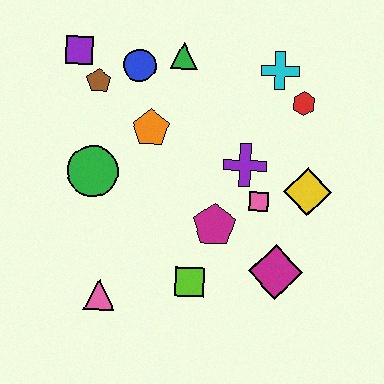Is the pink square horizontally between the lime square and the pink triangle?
No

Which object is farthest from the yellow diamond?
The purple square is farthest from the yellow diamond.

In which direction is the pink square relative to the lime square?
The pink square is above the lime square.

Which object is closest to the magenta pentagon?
The pink square is closest to the magenta pentagon.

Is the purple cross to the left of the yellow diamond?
Yes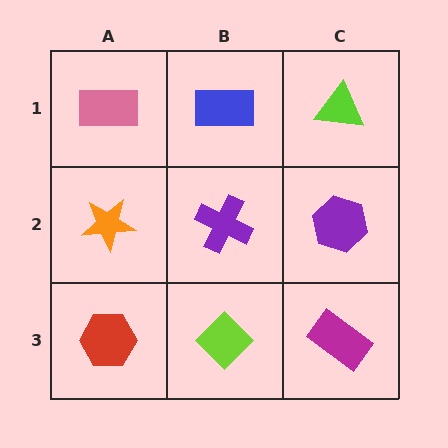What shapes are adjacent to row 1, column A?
An orange star (row 2, column A), a blue rectangle (row 1, column B).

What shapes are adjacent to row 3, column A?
An orange star (row 2, column A), a lime diamond (row 3, column B).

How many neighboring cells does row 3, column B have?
3.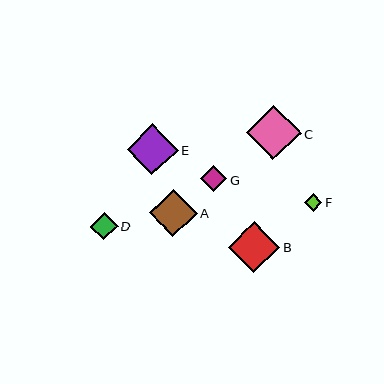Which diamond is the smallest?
Diamond F is the smallest with a size of approximately 17 pixels.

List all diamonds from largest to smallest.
From largest to smallest: C, B, E, A, D, G, F.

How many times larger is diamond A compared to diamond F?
Diamond A is approximately 2.7 times the size of diamond F.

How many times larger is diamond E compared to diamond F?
Diamond E is approximately 2.9 times the size of diamond F.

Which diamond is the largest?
Diamond C is the largest with a size of approximately 55 pixels.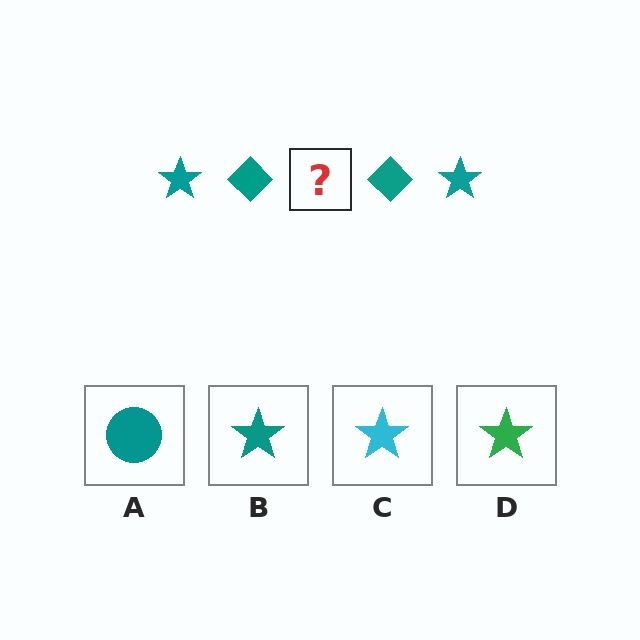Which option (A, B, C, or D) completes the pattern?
B.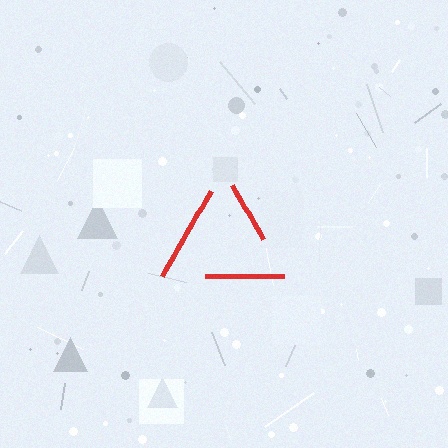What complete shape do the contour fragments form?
The contour fragments form a triangle.